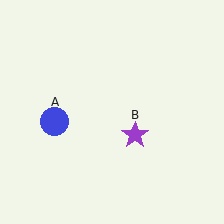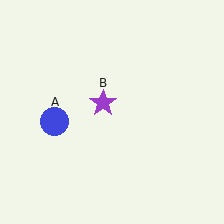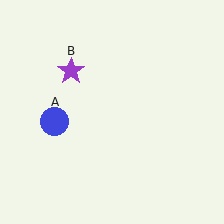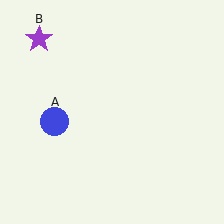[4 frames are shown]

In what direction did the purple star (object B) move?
The purple star (object B) moved up and to the left.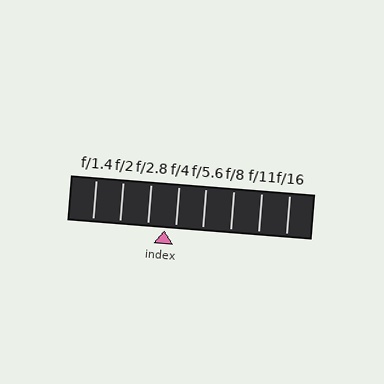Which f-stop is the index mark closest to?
The index mark is closest to f/4.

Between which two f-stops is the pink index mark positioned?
The index mark is between f/2.8 and f/4.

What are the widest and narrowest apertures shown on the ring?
The widest aperture shown is f/1.4 and the narrowest is f/16.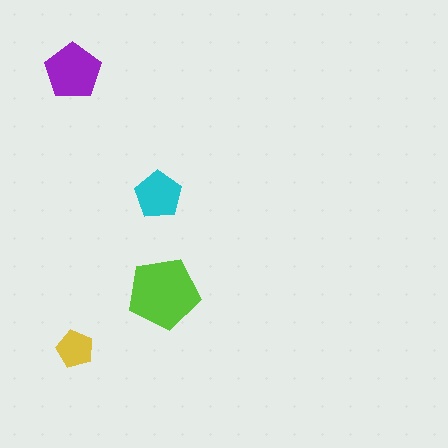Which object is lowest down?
The yellow pentagon is bottommost.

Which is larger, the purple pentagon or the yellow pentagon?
The purple one.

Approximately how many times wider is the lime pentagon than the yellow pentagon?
About 2 times wider.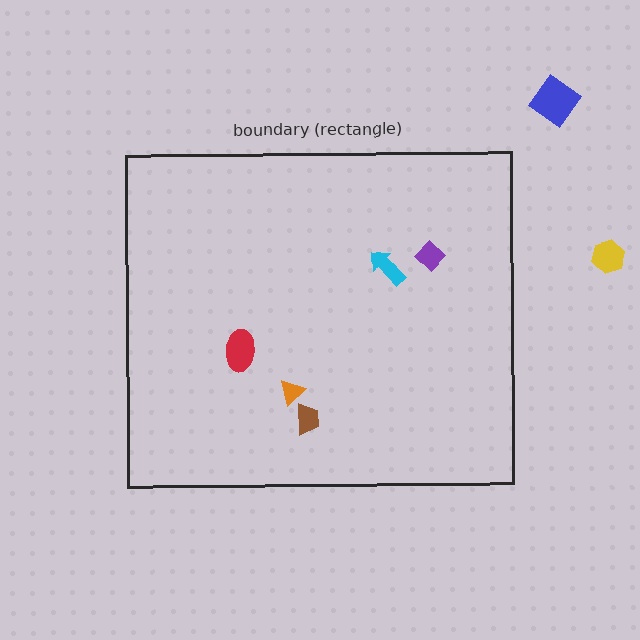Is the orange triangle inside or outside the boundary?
Inside.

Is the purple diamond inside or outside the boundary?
Inside.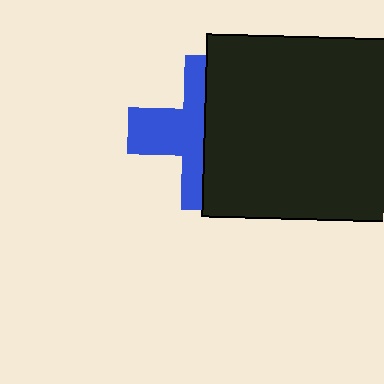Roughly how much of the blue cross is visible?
About half of it is visible (roughly 47%).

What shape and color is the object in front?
The object in front is a black rectangle.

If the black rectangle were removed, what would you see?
You would see the complete blue cross.